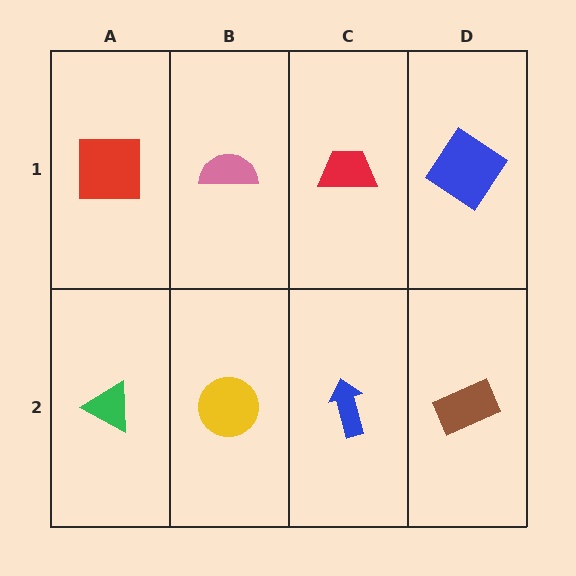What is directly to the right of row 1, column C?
A blue diamond.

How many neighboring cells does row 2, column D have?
2.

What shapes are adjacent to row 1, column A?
A green triangle (row 2, column A), a pink semicircle (row 1, column B).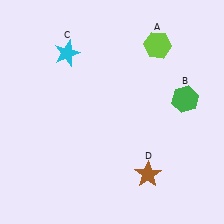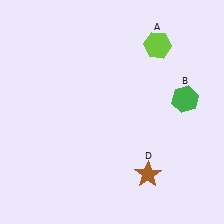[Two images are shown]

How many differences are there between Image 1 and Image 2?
There is 1 difference between the two images.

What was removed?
The cyan star (C) was removed in Image 2.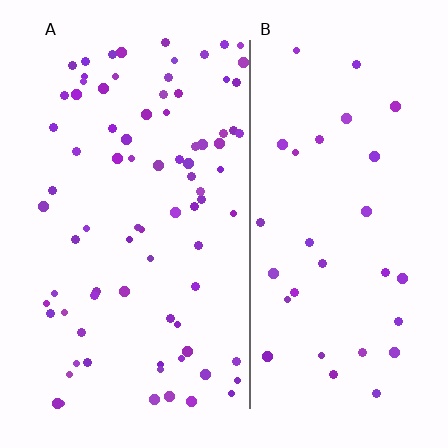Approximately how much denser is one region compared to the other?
Approximately 2.6× — region A over region B.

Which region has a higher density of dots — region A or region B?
A (the left).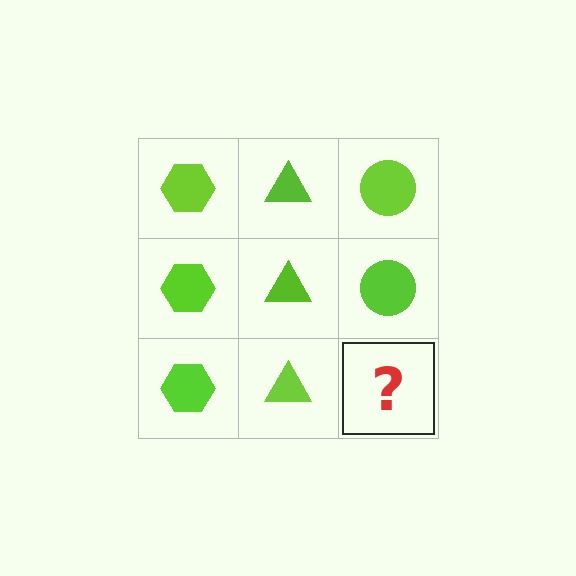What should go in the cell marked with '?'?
The missing cell should contain a lime circle.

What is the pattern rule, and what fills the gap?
The rule is that each column has a consistent shape. The gap should be filled with a lime circle.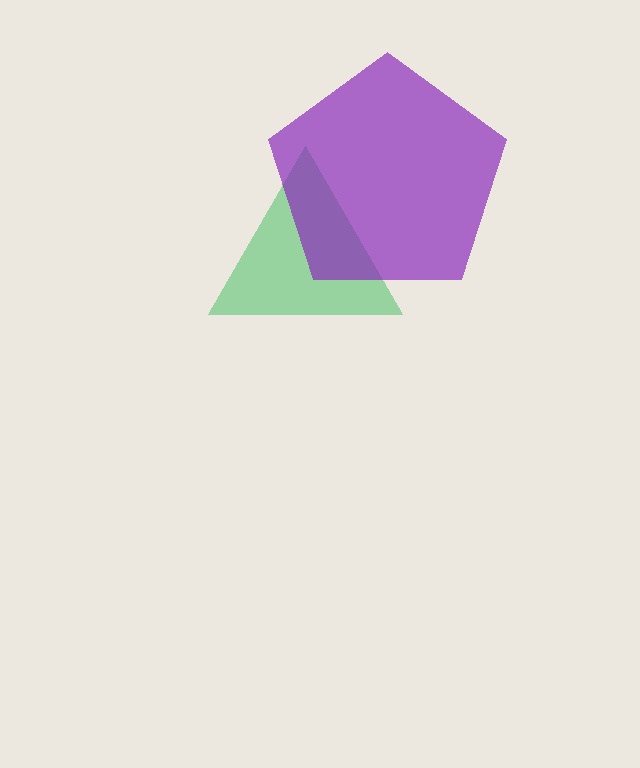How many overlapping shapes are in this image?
There are 2 overlapping shapes in the image.